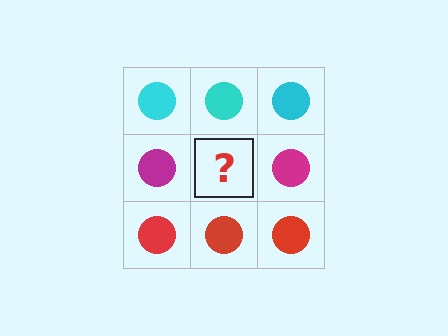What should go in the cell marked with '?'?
The missing cell should contain a magenta circle.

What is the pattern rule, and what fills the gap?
The rule is that each row has a consistent color. The gap should be filled with a magenta circle.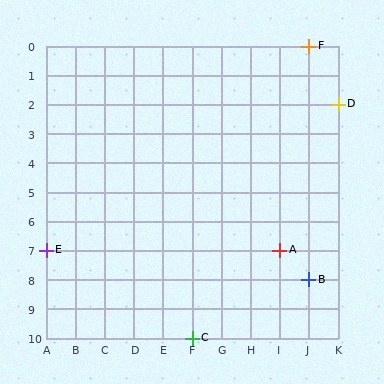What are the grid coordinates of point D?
Point D is at grid coordinates (K, 2).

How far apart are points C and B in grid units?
Points C and B are 4 columns and 2 rows apart (about 4.5 grid units diagonally).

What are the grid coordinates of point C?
Point C is at grid coordinates (F, 10).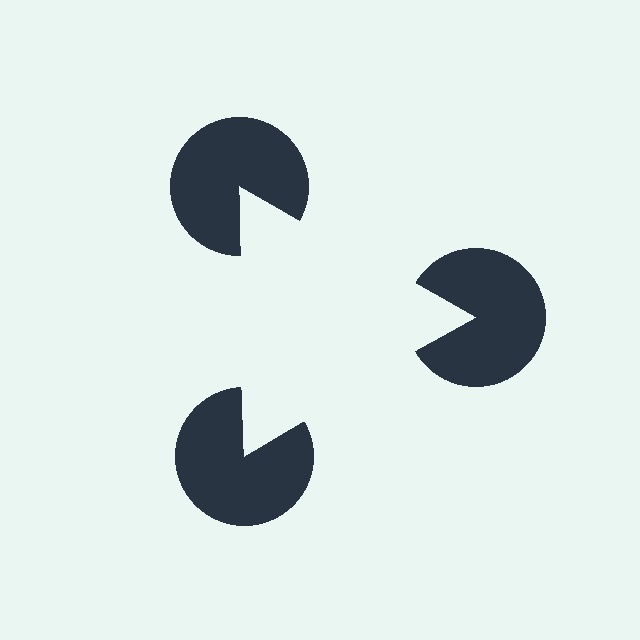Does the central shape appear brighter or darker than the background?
It typically appears slightly brighter than the background, even though no actual brightness change is drawn.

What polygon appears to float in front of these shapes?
An illusory triangle — its edges are inferred from the aligned wedge cuts in the pac-man discs, not physically drawn.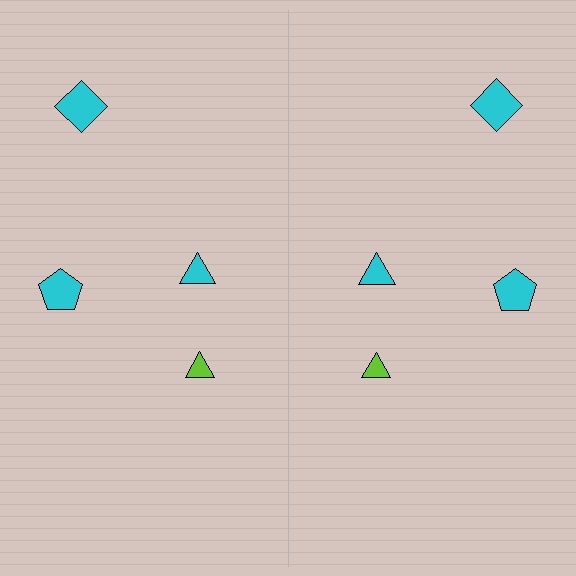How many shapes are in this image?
There are 8 shapes in this image.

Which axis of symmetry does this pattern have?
The pattern has a vertical axis of symmetry running through the center of the image.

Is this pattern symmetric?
Yes, this pattern has bilateral (reflection) symmetry.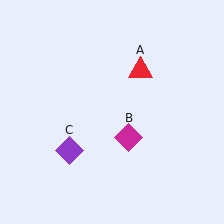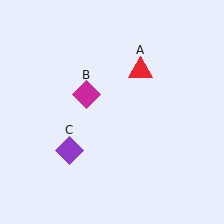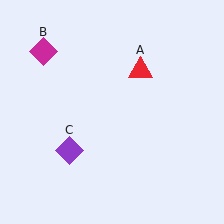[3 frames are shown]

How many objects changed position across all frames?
1 object changed position: magenta diamond (object B).